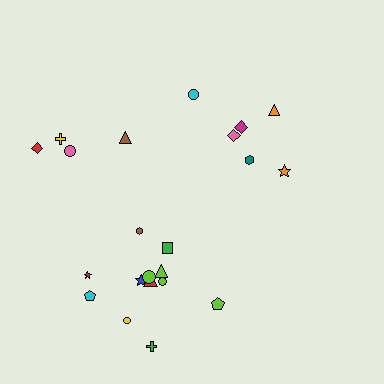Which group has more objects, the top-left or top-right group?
The top-right group.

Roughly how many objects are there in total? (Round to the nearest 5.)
Roughly 20 objects in total.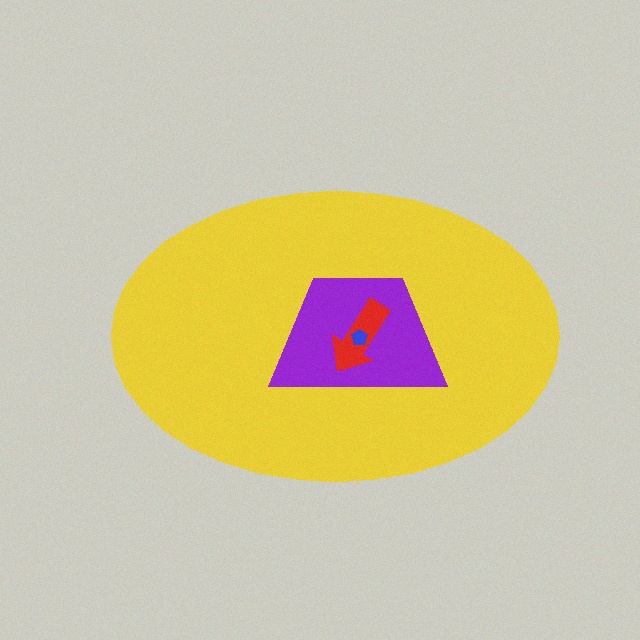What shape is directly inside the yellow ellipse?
The purple trapezoid.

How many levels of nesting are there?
4.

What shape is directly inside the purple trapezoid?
The red arrow.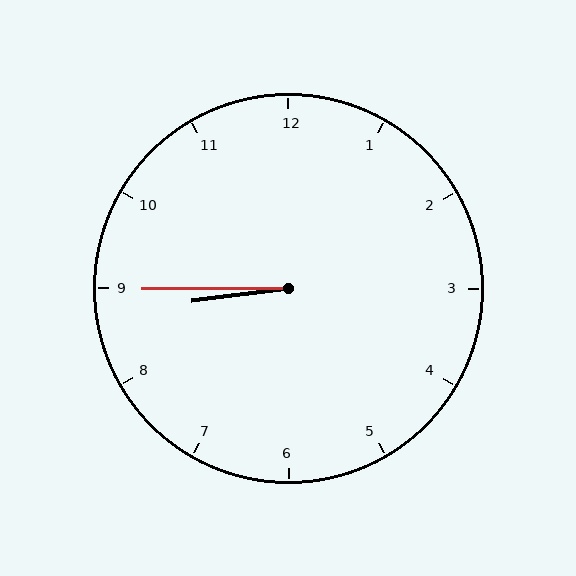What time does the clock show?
8:45.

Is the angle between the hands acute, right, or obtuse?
It is acute.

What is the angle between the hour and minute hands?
Approximately 8 degrees.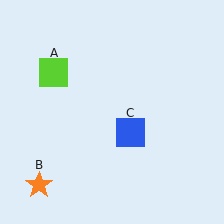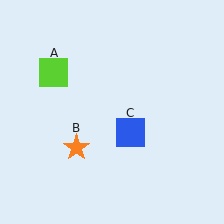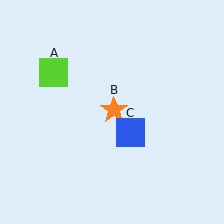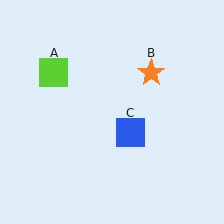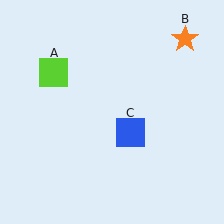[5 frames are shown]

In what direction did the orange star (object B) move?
The orange star (object B) moved up and to the right.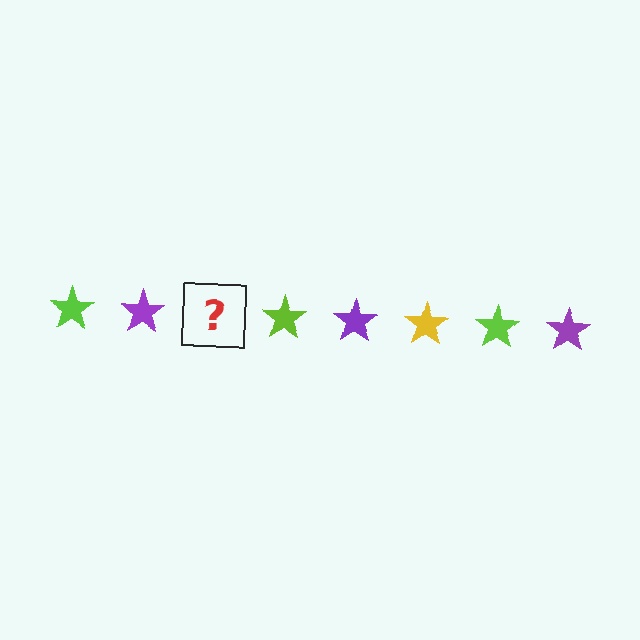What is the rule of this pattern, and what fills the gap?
The rule is that the pattern cycles through lime, purple, yellow stars. The gap should be filled with a yellow star.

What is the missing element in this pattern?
The missing element is a yellow star.